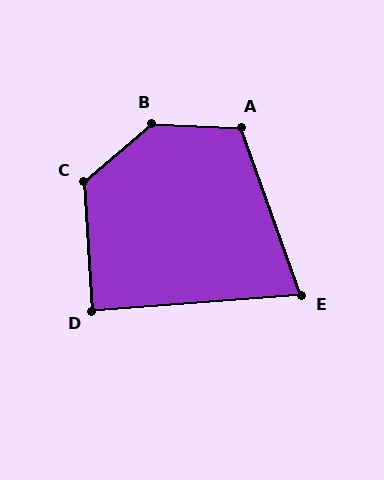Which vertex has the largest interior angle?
B, at approximately 137 degrees.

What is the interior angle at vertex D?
Approximately 89 degrees (approximately right).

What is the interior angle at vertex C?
Approximately 127 degrees (obtuse).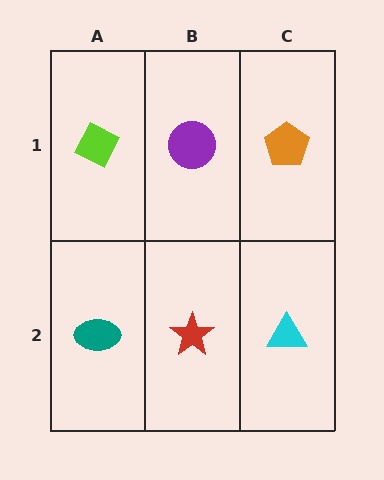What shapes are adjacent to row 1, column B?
A red star (row 2, column B), a lime diamond (row 1, column A), an orange pentagon (row 1, column C).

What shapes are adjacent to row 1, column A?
A teal ellipse (row 2, column A), a purple circle (row 1, column B).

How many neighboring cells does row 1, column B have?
3.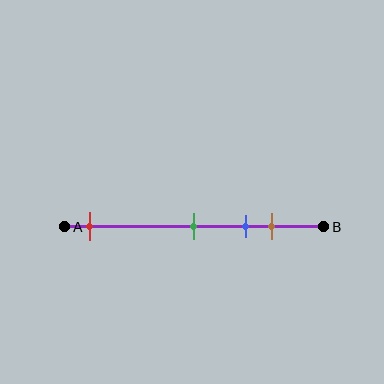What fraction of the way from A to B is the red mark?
The red mark is approximately 10% (0.1) of the way from A to B.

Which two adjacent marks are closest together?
The blue and brown marks are the closest adjacent pair.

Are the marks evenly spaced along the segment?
No, the marks are not evenly spaced.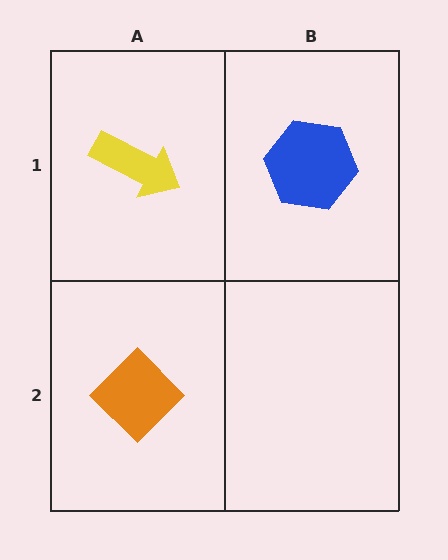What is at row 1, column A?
A yellow arrow.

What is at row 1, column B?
A blue hexagon.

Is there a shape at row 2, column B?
No, that cell is empty.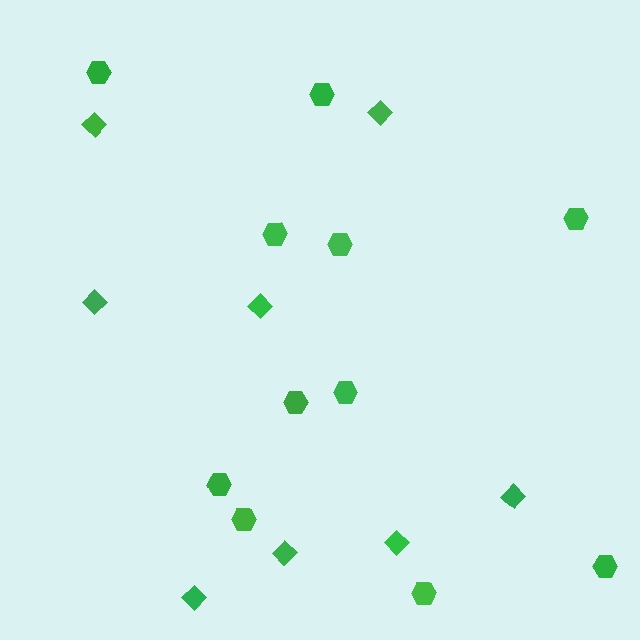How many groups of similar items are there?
There are 2 groups: one group of diamonds (8) and one group of hexagons (11).